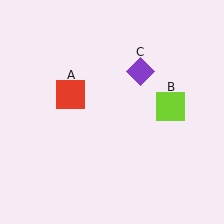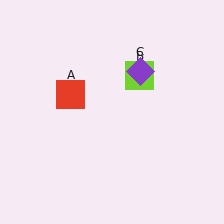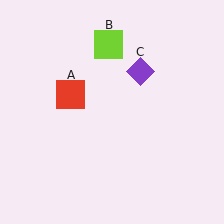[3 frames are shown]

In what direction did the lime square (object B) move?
The lime square (object B) moved up and to the left.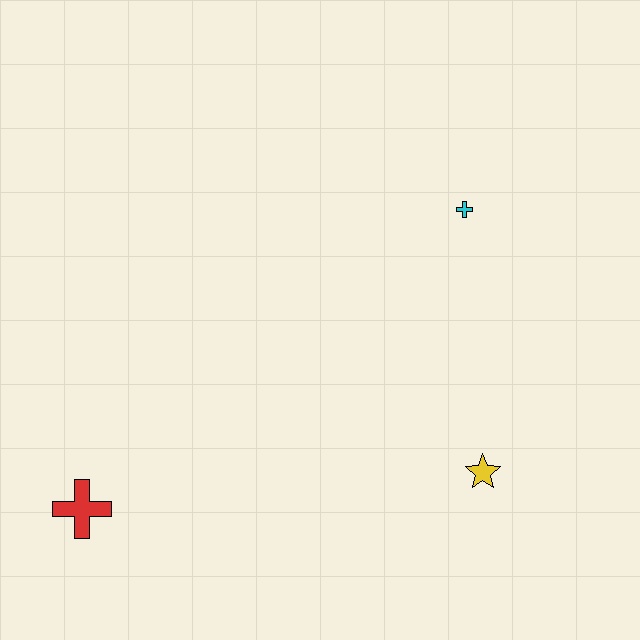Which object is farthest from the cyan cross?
The red cross is farthest from the cyan cross.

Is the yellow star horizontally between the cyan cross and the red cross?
No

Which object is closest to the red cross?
The yellow star is closest to the red cross.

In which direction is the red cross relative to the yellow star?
The red cross is to the left of the yellow star.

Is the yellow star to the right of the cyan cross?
Yes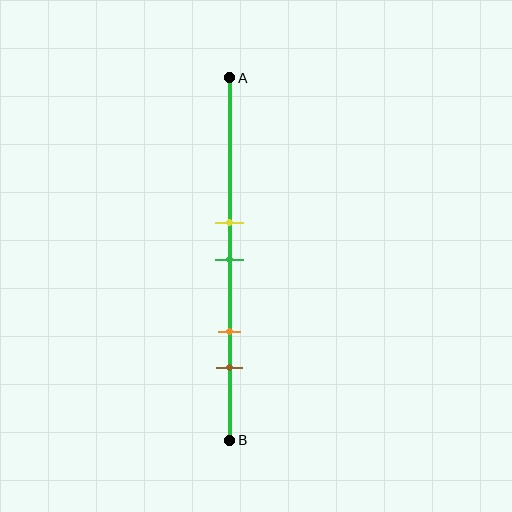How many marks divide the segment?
There are 4 marks dividing the segment.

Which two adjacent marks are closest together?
The yellow and green marks are the closest adjacent pair.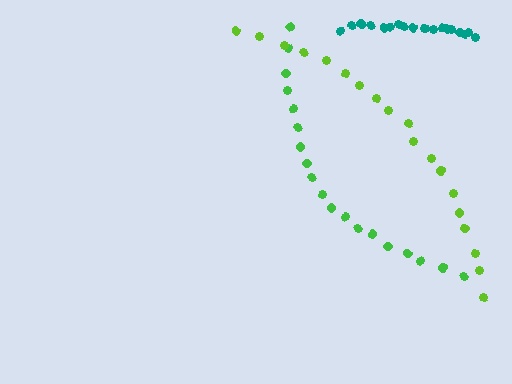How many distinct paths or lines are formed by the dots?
There are 3 distinct paths.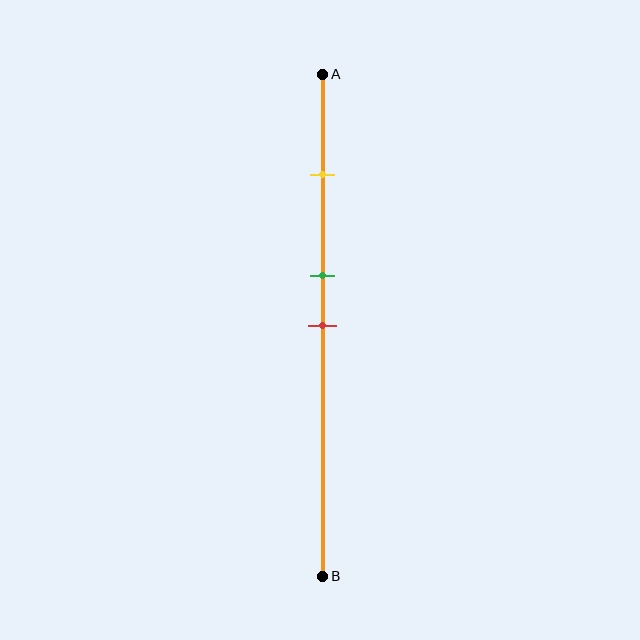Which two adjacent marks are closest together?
The green and red marks are the closest adjacent pair.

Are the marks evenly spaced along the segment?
No, the marks are not evenly spaced.